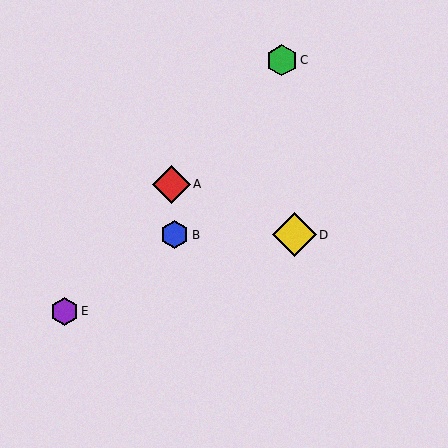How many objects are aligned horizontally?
2 objects (B, D) are aligned horizontally.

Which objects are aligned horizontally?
Objects B, D are aligned horizontally.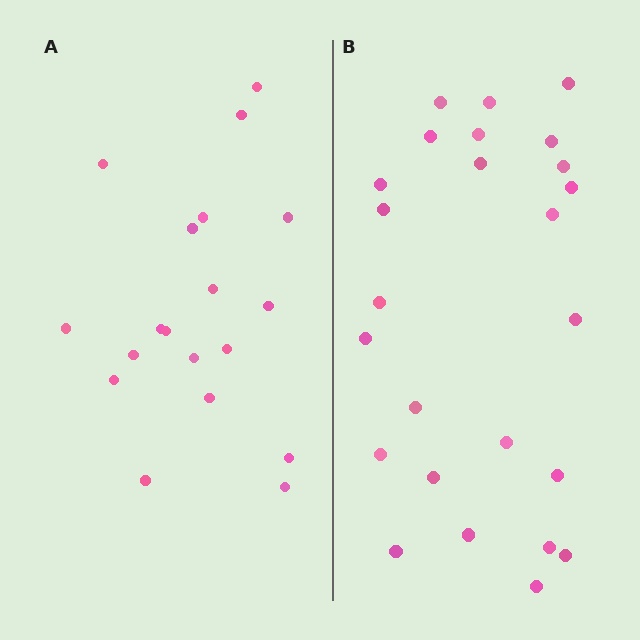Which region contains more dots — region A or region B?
Region B (the right region) has more dots.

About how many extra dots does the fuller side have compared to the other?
Region B has about 6 more dots than region A.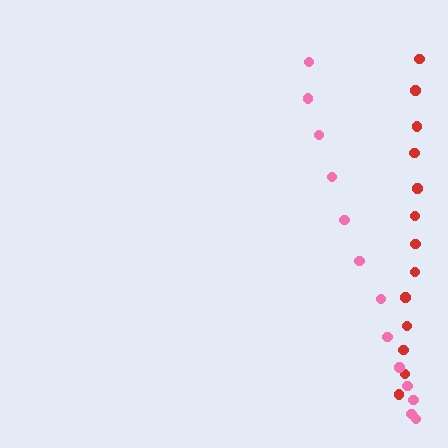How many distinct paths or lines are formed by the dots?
There are 2 distinct paths.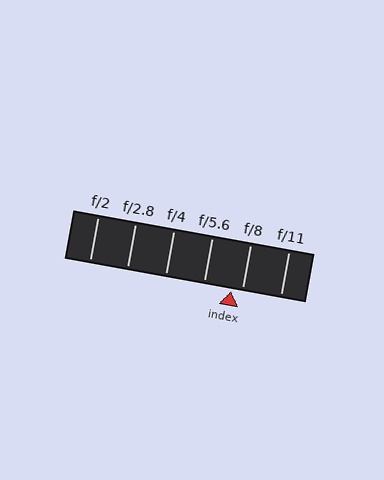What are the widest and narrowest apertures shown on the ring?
The widest aperture shown is f/2 and the narrowest is f/11.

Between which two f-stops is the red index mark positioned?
The index mark is between f/5.6 and f/8.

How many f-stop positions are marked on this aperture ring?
There are 6 f-stop positions marked.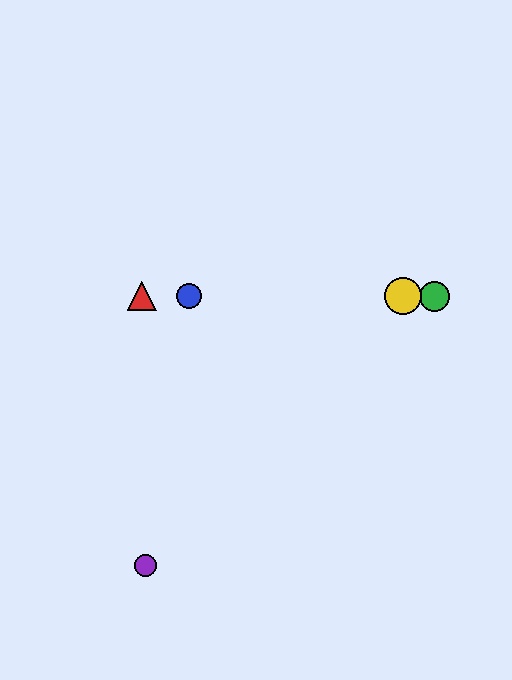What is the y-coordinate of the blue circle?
The blue circle is at y≈296.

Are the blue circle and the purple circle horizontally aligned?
No, the blue circle is at y≈296 and the purple circle is at y≈566.